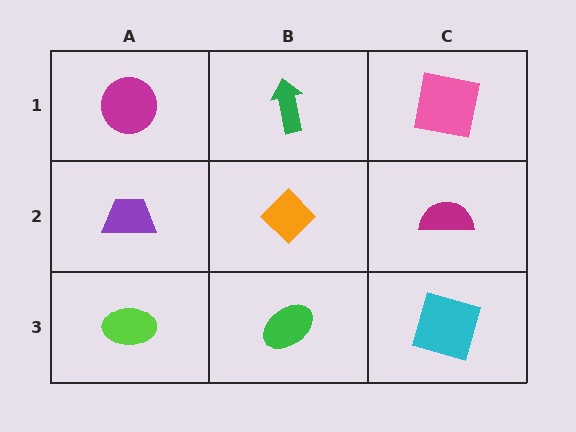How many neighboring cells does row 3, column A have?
2.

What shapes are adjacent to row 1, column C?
A magenta semicircle (row 2, column C), a green arrow (row 1, column B).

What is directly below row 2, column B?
A green ellipse.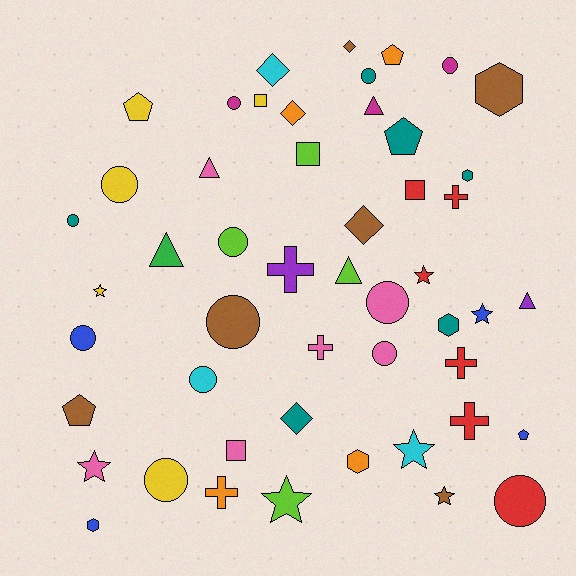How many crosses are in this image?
There are 6 crosses.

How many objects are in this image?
There are 50 objects.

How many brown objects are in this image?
There are 6 brown objects.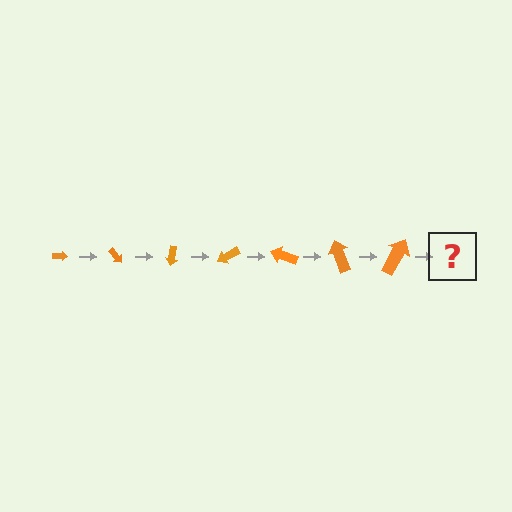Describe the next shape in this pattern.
It should be an arrow, larger than the previous one and rotated 350 degrees from the start.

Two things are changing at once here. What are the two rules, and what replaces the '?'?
The two rules are that the arrow grows larger each step and it rotates 50 degrees each step. The '?' should be an arrow, larger than the previous one and rotated 350 degrees from the start.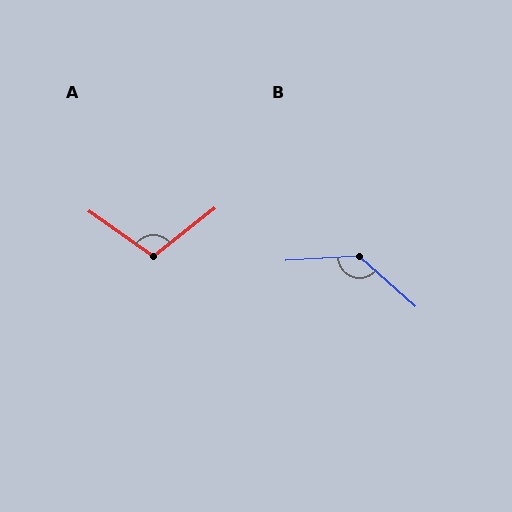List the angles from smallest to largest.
A (107°), B (135°).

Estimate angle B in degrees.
Approximately 135 degrees.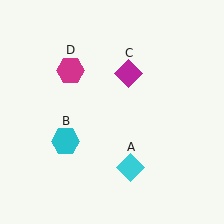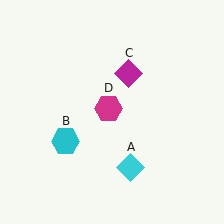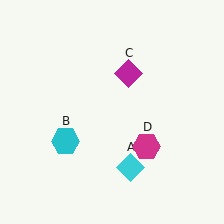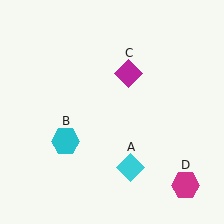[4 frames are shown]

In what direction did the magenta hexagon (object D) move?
The magenta hexagon (object D) moved down and to the right.